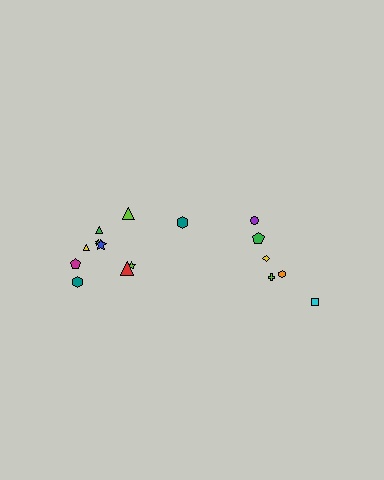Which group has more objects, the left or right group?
The left group.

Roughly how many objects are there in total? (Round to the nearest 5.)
Roughly 15 objects in total.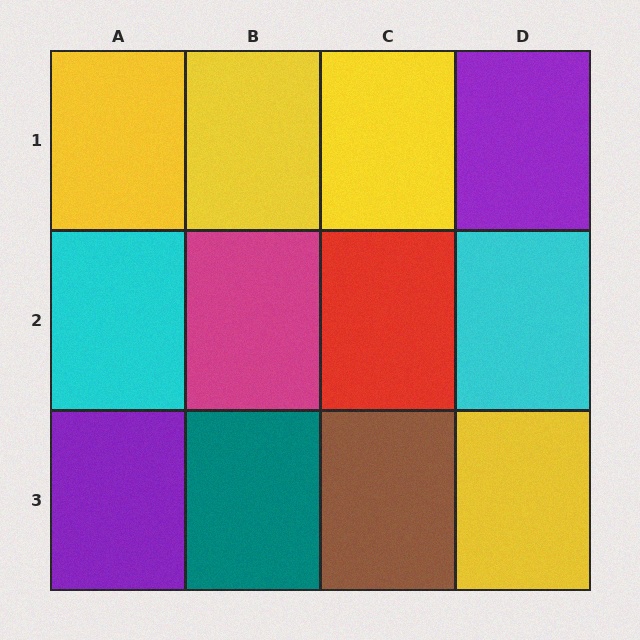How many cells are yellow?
4 cells are yellow.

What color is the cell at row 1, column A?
Yellow.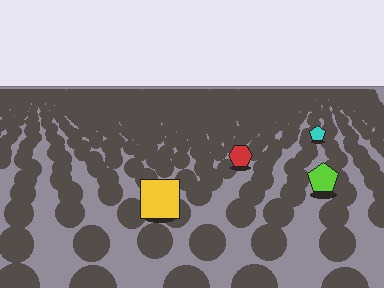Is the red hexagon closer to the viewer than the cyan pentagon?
Yes. The red hexagon is closer — you can tell from the texture gradient: the ground texture is coarser near it.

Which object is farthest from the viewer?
The cyan pentagon is farthest from the viewer. It appears smaller and the ground texture around it is denser.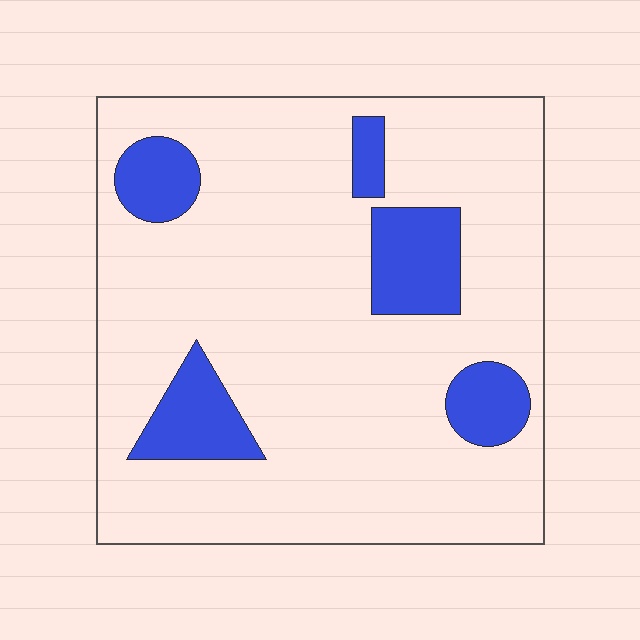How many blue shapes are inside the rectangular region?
5.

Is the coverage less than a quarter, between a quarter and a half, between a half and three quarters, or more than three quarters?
Less than a quarter.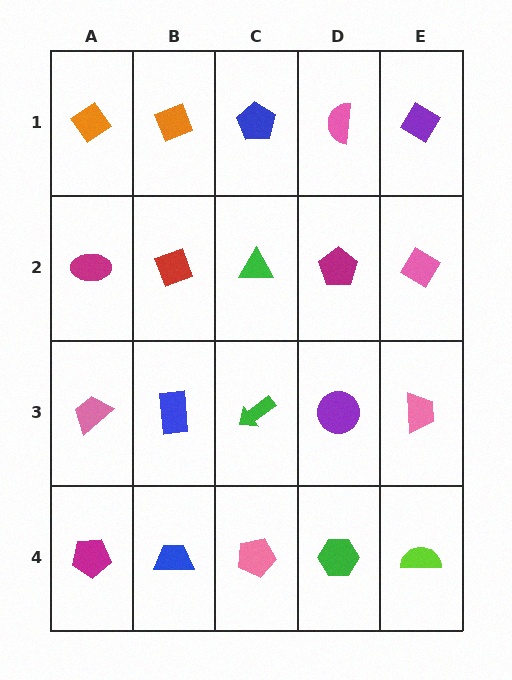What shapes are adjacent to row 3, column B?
A red diamond (row 2, column B), a blue trapezoid (row 4, column B), a pink trapezoid (row 3, column A), a green arrow (row 3, column C).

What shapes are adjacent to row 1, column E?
A pink diamond (row 2, column E), a pink semicircle (row 1, column D).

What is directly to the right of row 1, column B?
A blue pentagon.